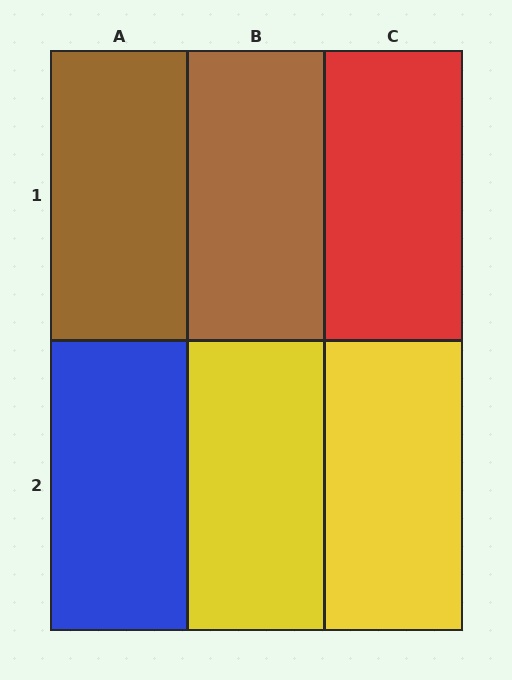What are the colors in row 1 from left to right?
Brown, brown, red.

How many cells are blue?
1 cell is blue.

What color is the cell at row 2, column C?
Yellow.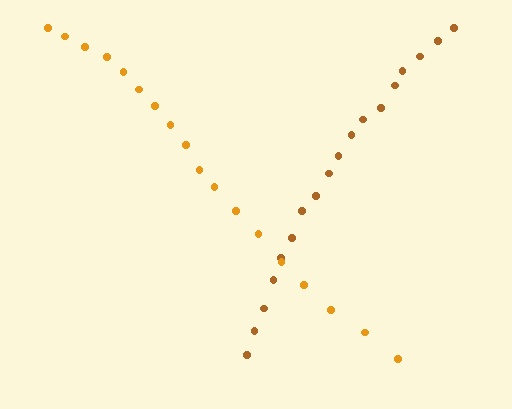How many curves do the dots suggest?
There are 2 distinct paths.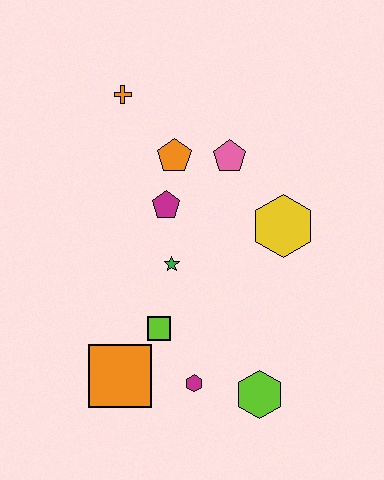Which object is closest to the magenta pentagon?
The orange pentagon is closest to the magenta pentagon.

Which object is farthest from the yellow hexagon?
The orange square is farthest from the yellow hexagon.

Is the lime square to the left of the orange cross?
No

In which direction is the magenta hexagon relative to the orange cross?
The magenta hexagon is below the orange cross.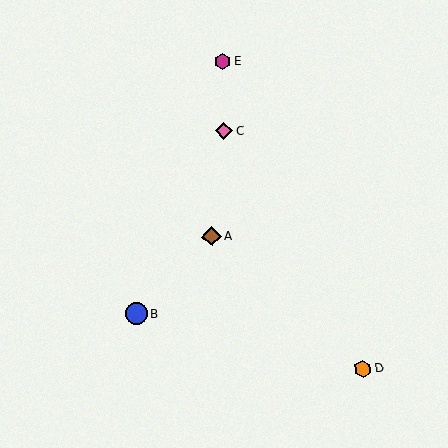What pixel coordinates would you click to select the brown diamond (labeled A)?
Click at (212, 236) to select the brown diamond A.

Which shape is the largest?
The blue circle (labeled B) is the largest.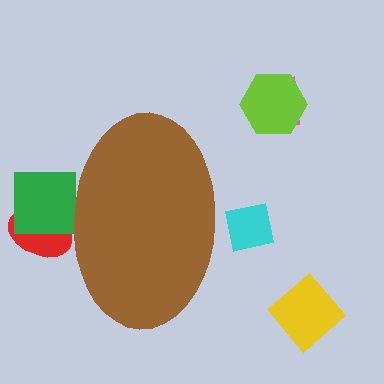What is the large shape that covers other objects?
A brown ellipse.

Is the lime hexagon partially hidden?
No, the lime hexagon is fully visible.